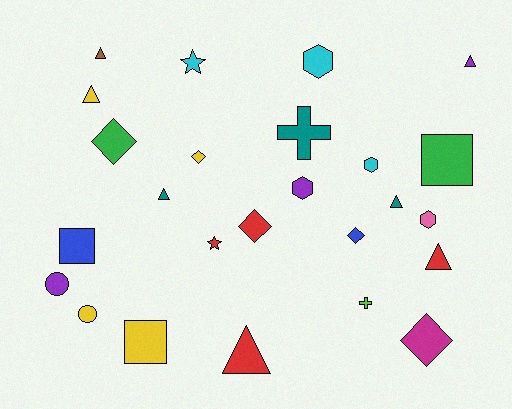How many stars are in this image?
There are 2 stars.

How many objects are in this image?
There are 25 objects.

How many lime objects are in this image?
There is 1 lime object.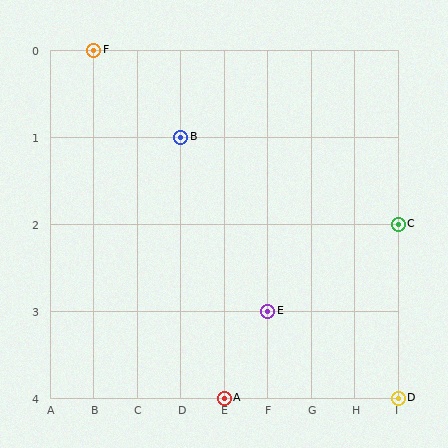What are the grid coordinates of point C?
Point C is at grid coordinates (I, 2).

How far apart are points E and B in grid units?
Points E and B are 2 columns and 2 rows apart (about 2.8 grid units diagonally).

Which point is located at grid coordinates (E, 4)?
Point A is at (E, 4).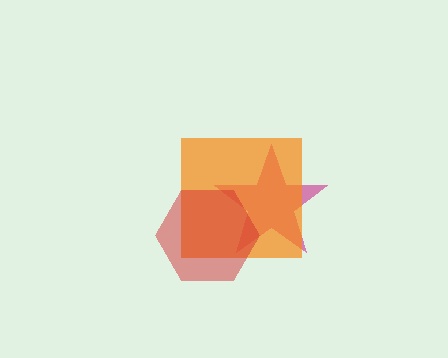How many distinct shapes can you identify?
There are 3 distinct shapes: a magenta star, an orange square, a red hexagon.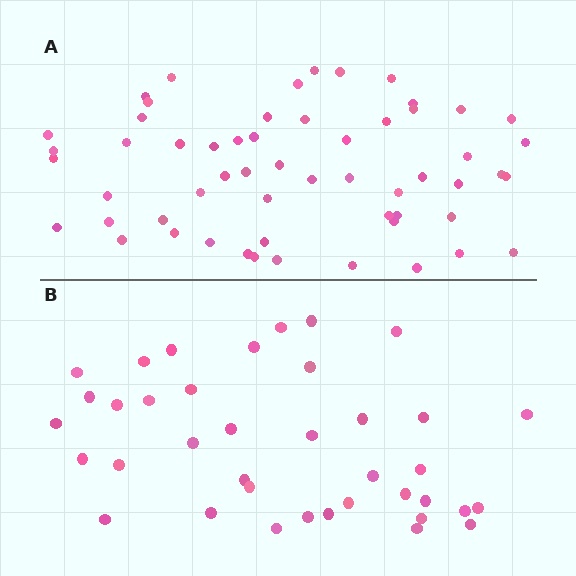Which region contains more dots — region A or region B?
Region A (the top region) has more dots.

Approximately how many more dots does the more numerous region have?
Region A has approximately 20 more dots than region B.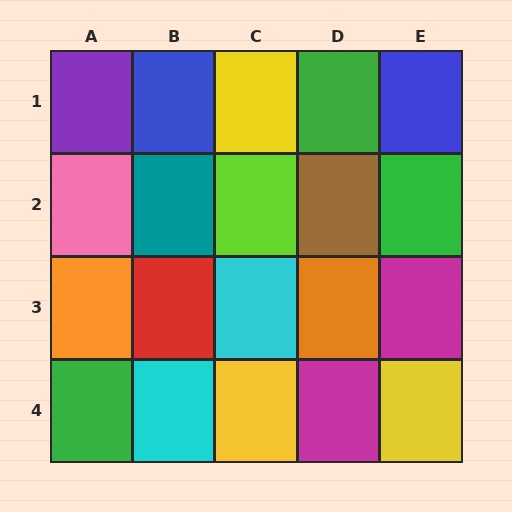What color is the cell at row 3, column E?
Magenta.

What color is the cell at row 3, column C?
Cyan.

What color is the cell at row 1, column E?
Blue.